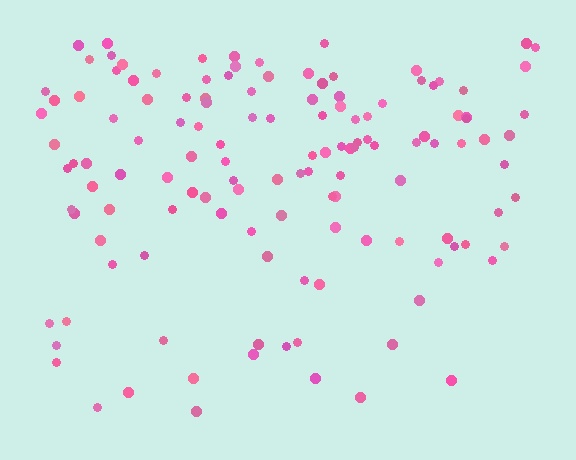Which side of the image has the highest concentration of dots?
The top.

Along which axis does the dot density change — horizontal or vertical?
Vertical.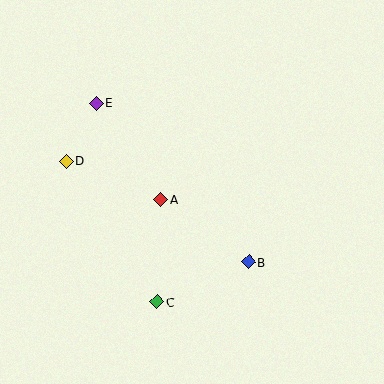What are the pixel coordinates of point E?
Point E is at (97, 103).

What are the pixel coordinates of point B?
Point B is at (249, 262).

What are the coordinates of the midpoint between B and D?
The midpoint between B and D is at (157, 212).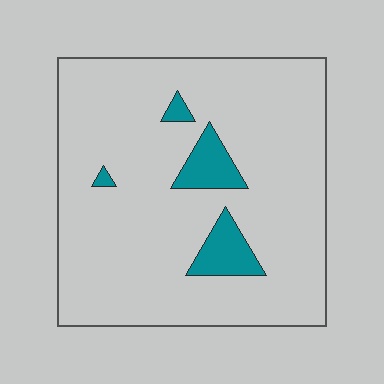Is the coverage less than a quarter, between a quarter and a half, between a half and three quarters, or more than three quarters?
Less than a quarter.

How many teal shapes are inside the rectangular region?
4.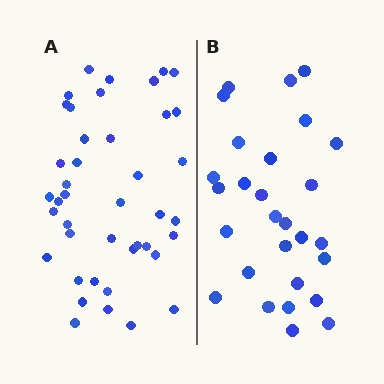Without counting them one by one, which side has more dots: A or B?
Region A (the left region) has more dots.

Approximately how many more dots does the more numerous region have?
Region A has approximately 15 more dots than region B.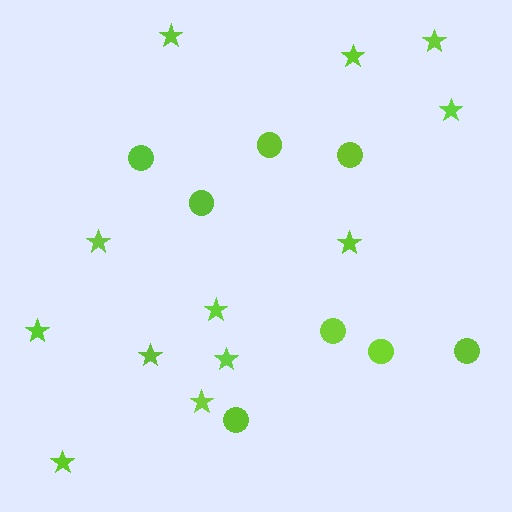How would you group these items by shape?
There are 2 groups: one group of stars (12) and one group of circles (8).